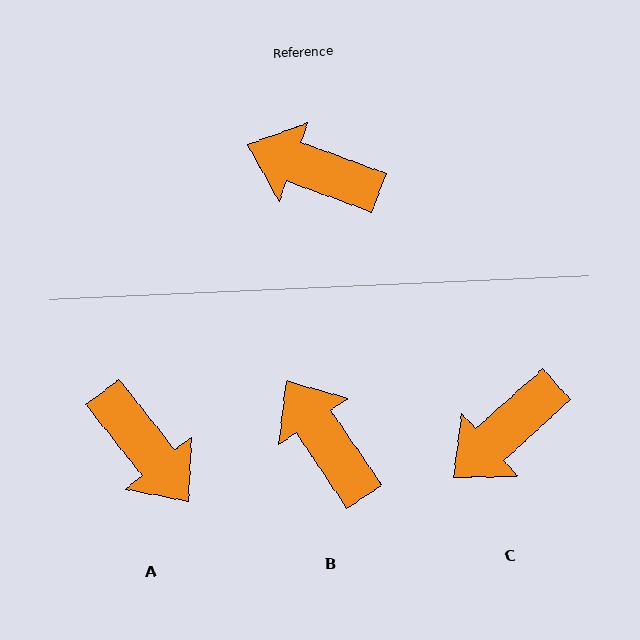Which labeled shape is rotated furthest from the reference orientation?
A, about 148 degrees away.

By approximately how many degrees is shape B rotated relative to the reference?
Approximately 36 degrees clockwise.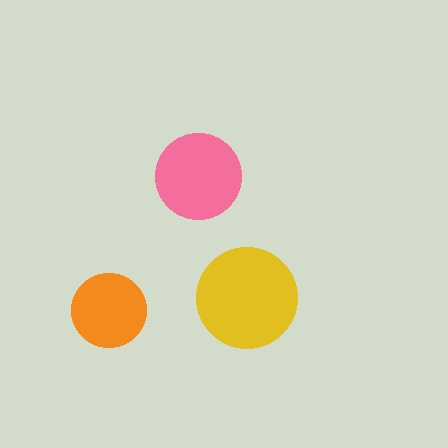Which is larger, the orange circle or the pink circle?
The pink one.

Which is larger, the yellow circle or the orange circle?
The yellow one.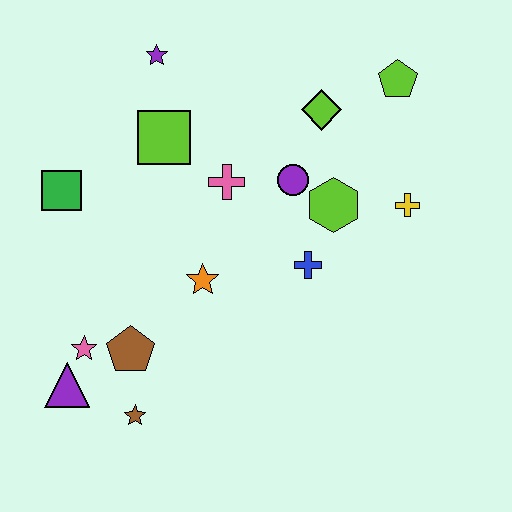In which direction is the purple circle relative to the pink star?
The purple circle is to the right of the pink star.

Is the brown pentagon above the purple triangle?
Yes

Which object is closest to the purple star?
The lime square is closest to the purple star.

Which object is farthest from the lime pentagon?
The purple triangle is farthest from the lime pentagon.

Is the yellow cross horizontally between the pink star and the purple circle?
No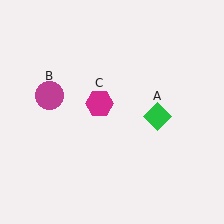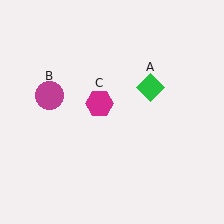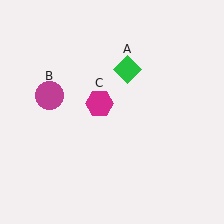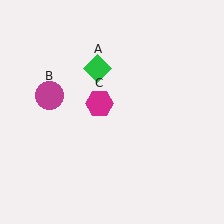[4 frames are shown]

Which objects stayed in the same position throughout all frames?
Magenta circle (object B) and magenta hexagon (object C) remained stationary.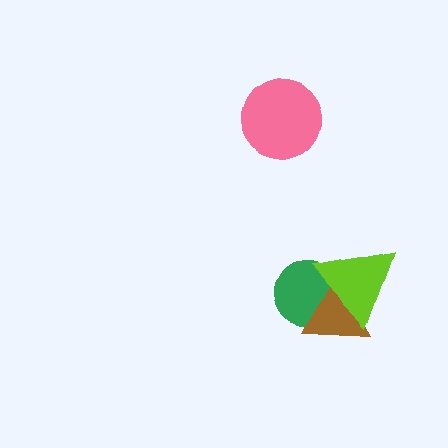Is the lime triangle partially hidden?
No, no other shape covers it.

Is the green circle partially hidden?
Yes, it is partially covered by another shape.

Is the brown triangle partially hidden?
Yes, it is partially covered by another shape.